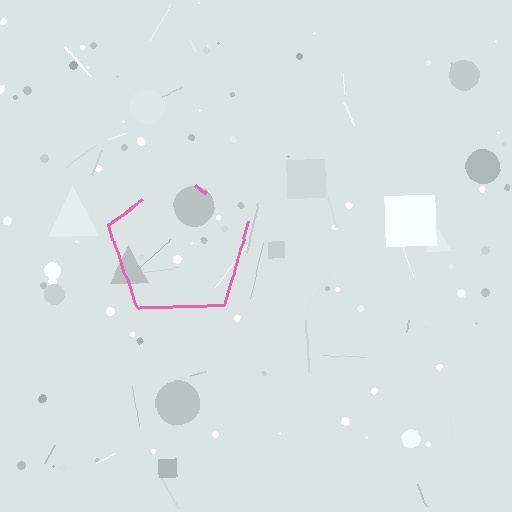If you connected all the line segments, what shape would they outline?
They would outline a pentagon.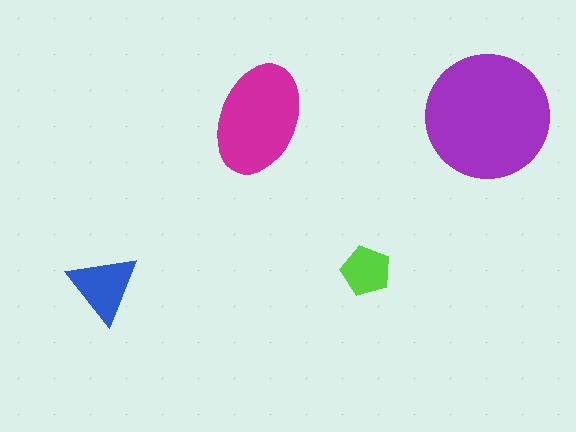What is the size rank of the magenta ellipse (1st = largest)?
2nd.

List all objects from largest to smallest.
The purple circle, the magenta ellipse, the blue triangle, the lime pentagon.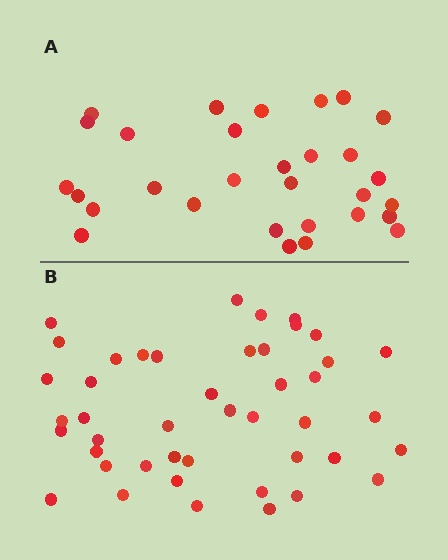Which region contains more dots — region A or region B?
Region B (the bottom region) has more dots.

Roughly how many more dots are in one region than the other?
Region B has approximately 15 more dots than region A.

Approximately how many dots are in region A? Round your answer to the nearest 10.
About 30 dots.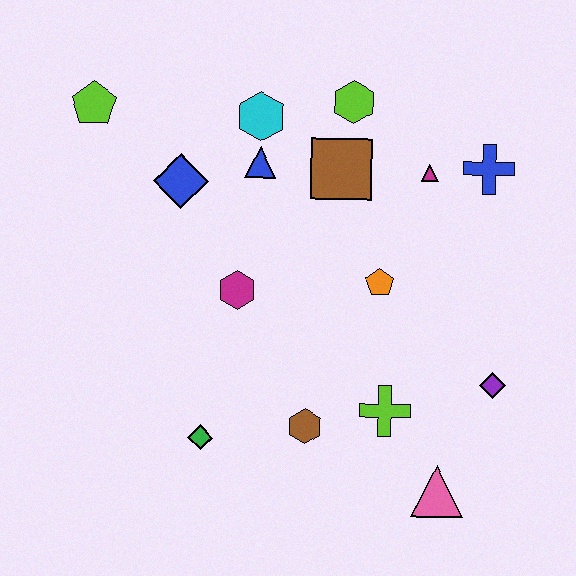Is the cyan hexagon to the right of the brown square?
No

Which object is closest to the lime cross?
The brown hexagon is closest to the lime cross.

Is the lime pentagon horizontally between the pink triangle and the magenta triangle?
No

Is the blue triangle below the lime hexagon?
Yes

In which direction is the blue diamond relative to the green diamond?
The blue diamond is above the green diamond.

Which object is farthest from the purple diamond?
The lime pentagon is farthest from the purple diamond.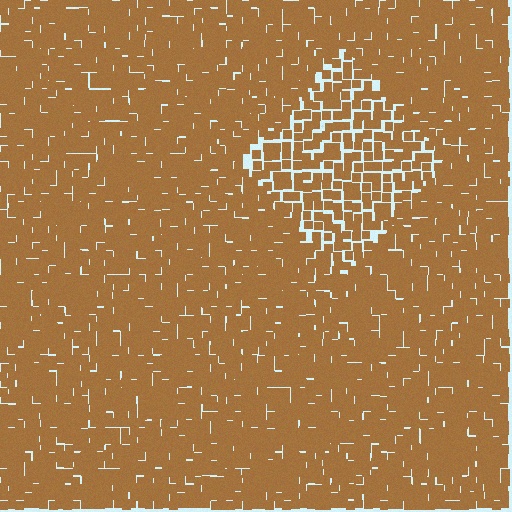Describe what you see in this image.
The image contains small brown elements arranged at two different densities. A diamond-shaped region is visible where the elements are less densely packed than the surrounding area.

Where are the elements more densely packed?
The elements are more densely packed outside the diamond boundary.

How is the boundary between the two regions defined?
The boundary is defined by a change in element density (approximately 1.6x ratio). All elements are the same color, size, and shape.